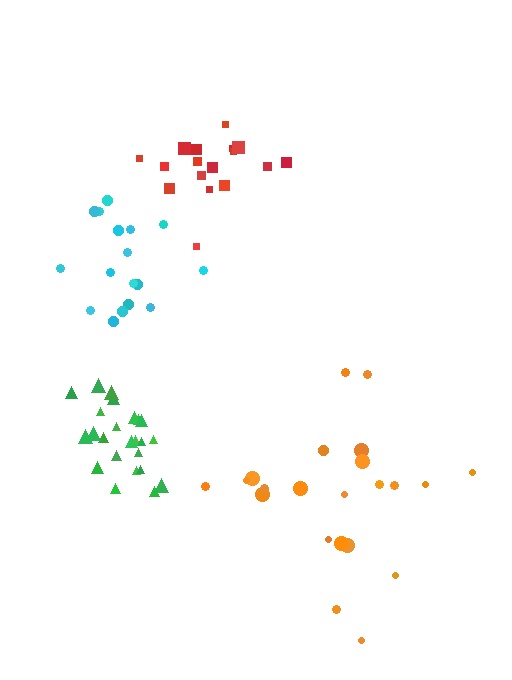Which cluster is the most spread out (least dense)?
Orange.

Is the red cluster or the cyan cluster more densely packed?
Red.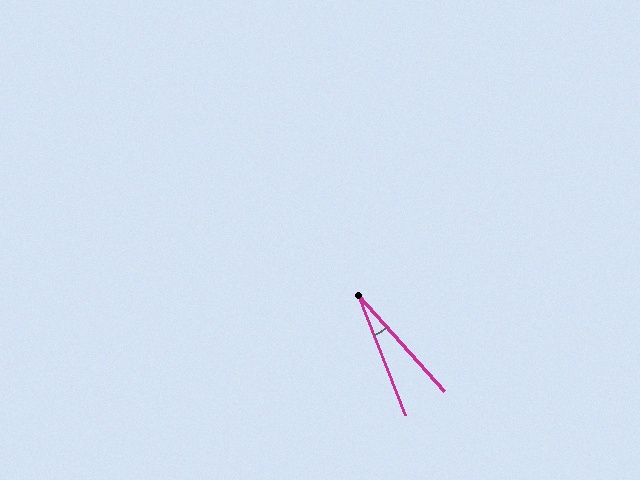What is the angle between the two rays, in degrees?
Approximately 20 degrees.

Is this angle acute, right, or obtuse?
It is acute.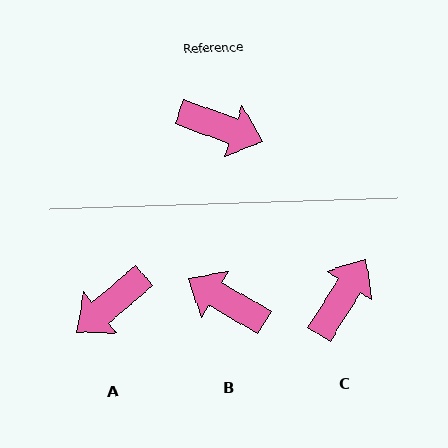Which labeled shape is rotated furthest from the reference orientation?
B, about 170 degrees away.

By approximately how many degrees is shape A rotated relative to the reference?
Approximately 121 degrees clockwise.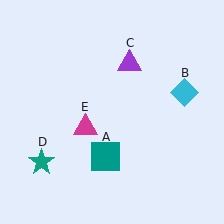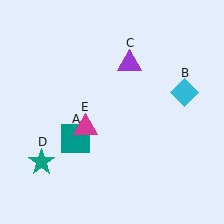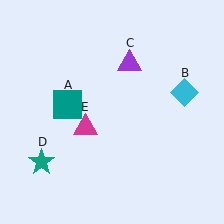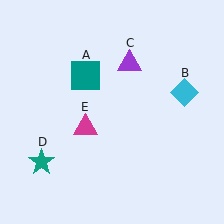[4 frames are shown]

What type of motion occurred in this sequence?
The teal square (object A) rotated clockwise around the center of the scene.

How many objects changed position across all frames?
1 object changed position: teal square (object A).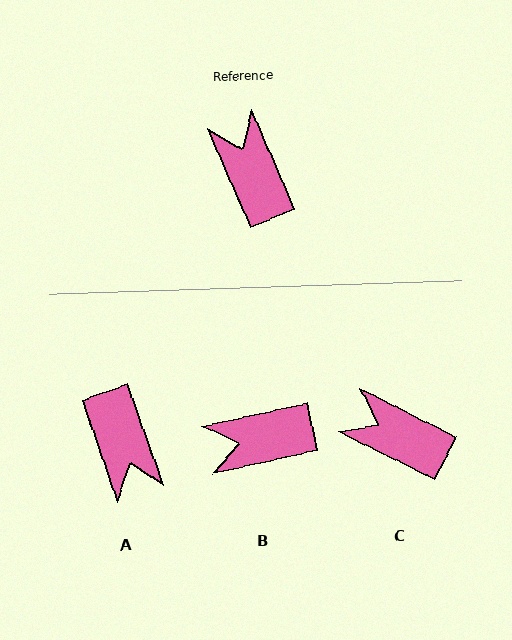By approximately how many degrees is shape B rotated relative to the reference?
Approximately 79 degrees counter-clockwise.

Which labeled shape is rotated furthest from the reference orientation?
A, about 176 degrees away.